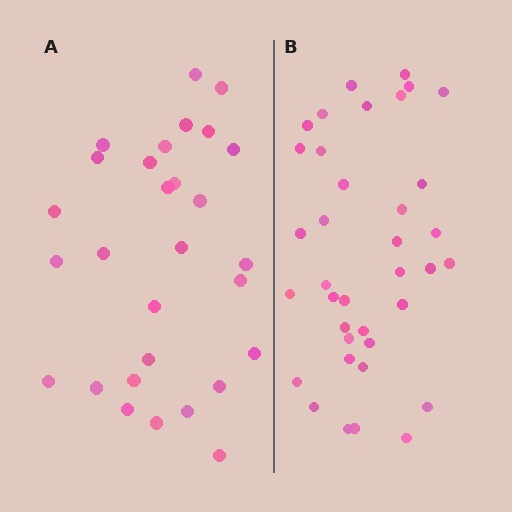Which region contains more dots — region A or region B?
Region B (the right region) has more dots.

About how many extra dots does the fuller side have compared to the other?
Region B has roughly 8 or so more dots than region A.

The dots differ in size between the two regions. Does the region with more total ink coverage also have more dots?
No. Region A has more total ink coverage because its dots are larger, but region B actually contains more individual dots. Total area can be misleading — the number of items is what matters here.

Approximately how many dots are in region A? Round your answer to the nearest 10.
About 30 dots. (The exact count is 29, which rounds to 30.)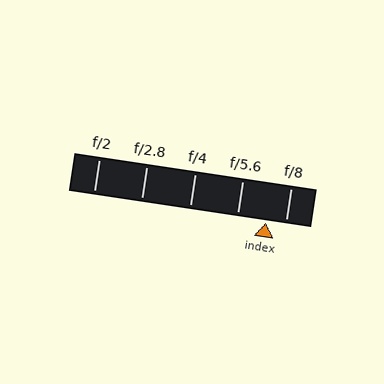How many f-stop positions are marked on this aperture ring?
There are 5 f-stop positions marked.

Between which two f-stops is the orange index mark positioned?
The index mark is between f/5.6 and f/8.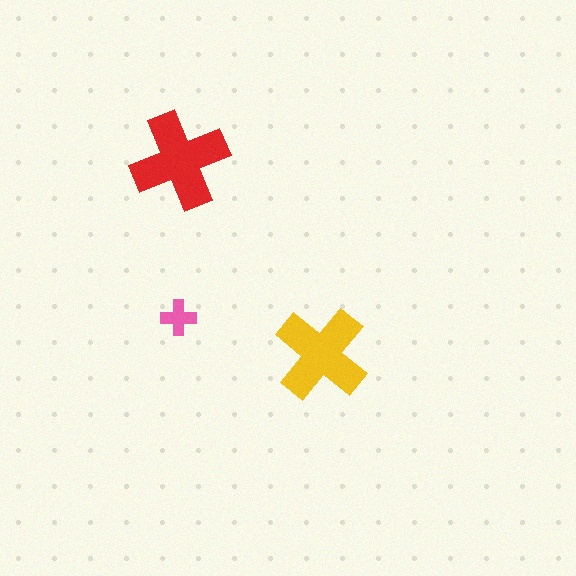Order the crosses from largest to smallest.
the red one, the yellow one, the pink one.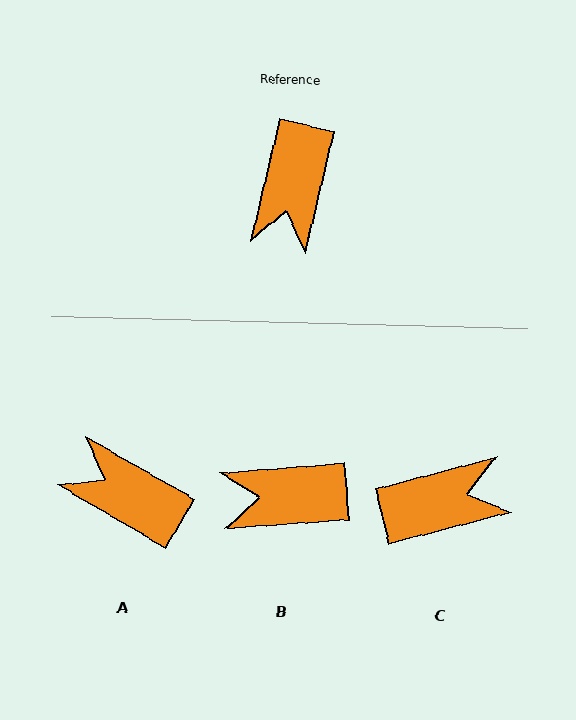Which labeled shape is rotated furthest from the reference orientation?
C, about 118 degrees away.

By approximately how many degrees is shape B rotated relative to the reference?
Approximately 72 degrees clockwise.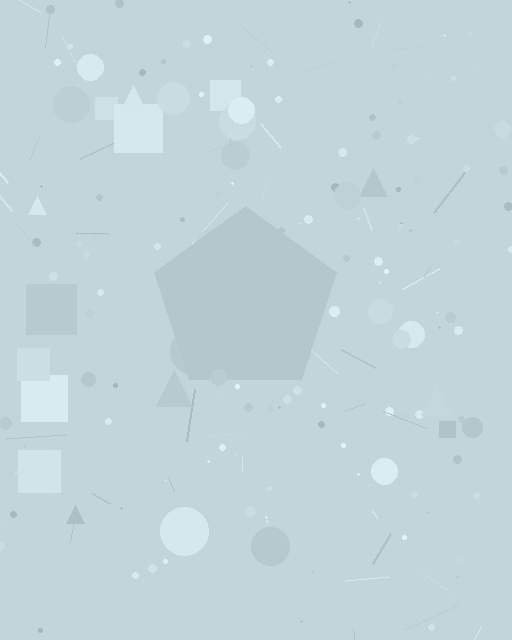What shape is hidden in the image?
A pentagon is hidden in the image.